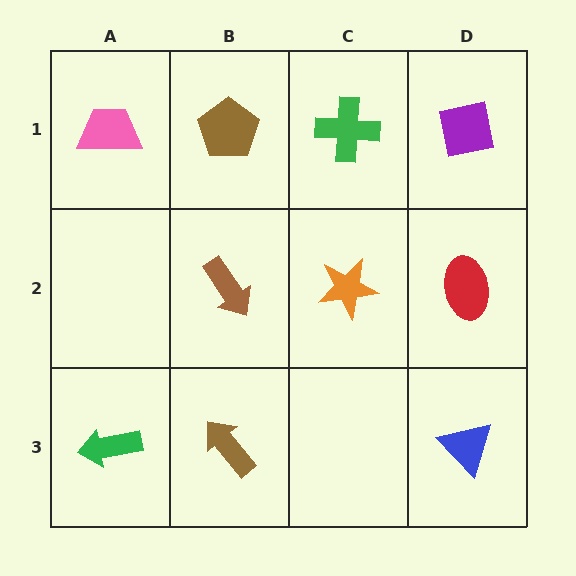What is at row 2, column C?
An orange star.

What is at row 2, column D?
A red ellipse.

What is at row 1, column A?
A pink trapezoid.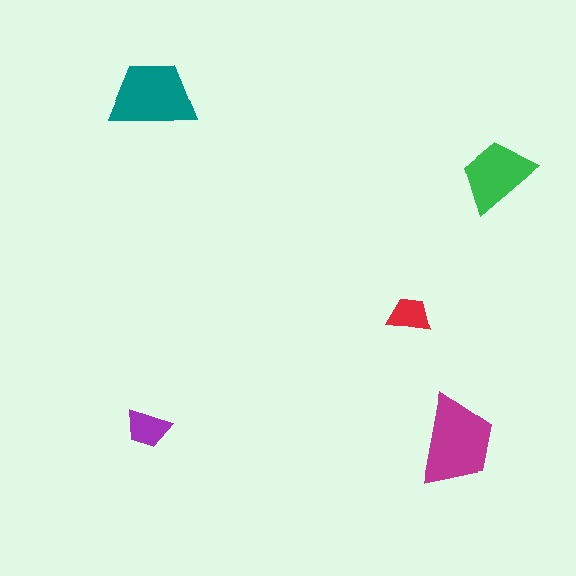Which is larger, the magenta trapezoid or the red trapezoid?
The magenta one.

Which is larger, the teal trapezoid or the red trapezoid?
The teal one.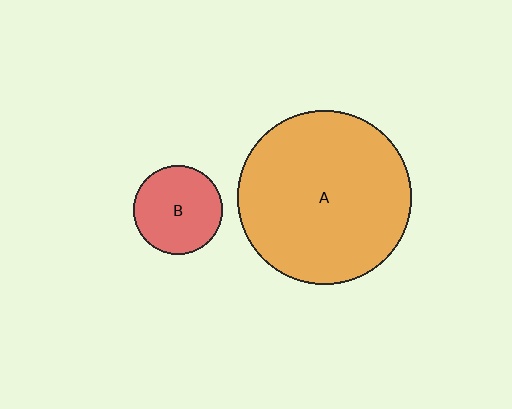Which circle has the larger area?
Circle A (orange).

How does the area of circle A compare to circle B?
Approximately 3.8 times.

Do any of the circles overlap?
No, none of the circles overlap.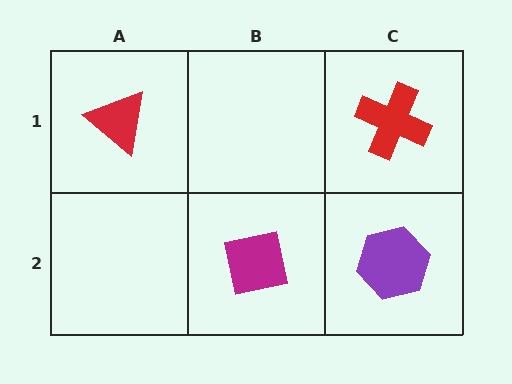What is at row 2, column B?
A magenta square.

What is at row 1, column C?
A red cross.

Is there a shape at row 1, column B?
No, that cell is empty.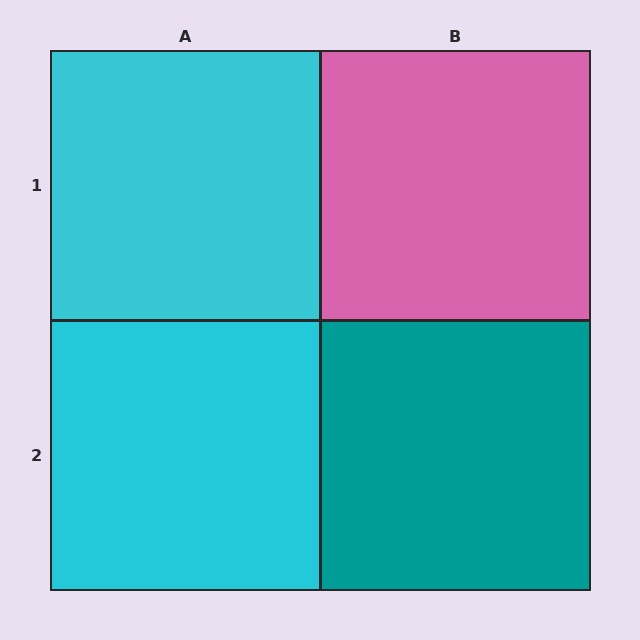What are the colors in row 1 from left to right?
Cyan, pink.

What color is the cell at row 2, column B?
Teal.